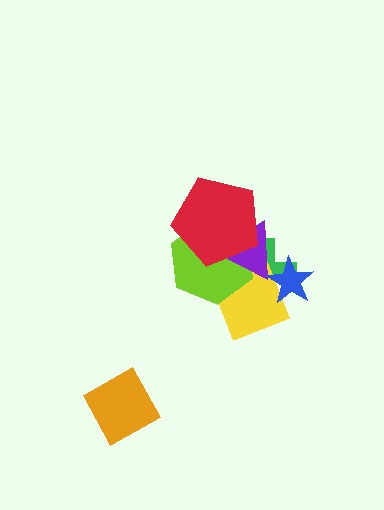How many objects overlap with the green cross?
5 objects overlap with the green cross.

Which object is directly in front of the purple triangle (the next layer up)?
The blue star is directly in front of the purple triangle.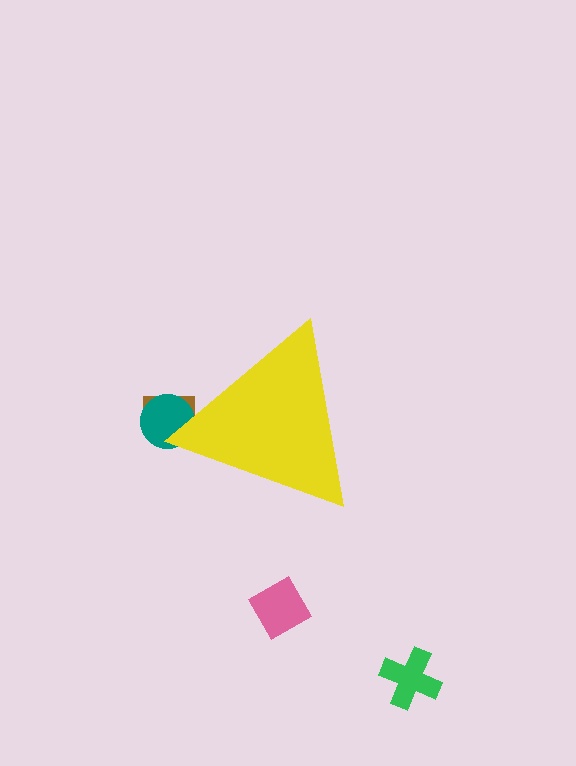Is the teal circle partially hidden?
Yes, the teal circle is partially hidden behind the yellow triangle.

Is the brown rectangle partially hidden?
Yes, the brown rectangle is partially hidden behind the yellow triangle.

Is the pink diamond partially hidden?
No, the pink diamond is fully visible.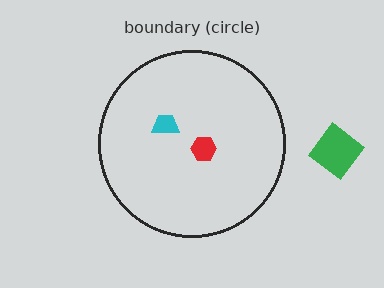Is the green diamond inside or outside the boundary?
Outside.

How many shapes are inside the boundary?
2 inside, 1 outside.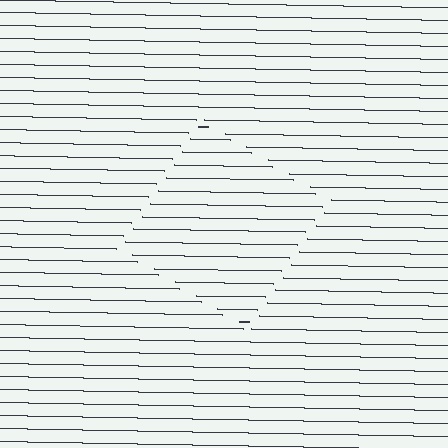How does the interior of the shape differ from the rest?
The interior of the shape contains the same grating, shifted by half a period — the contour is defined by the phase discontinuity where line-ends from the inner and outer gratings abut.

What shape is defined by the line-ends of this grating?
An illusory square. The interior of the shape contains the same grating, shifted by half a period — the contour is defined by the phase discontinuity where line-ends from the inner and outer gratings abut.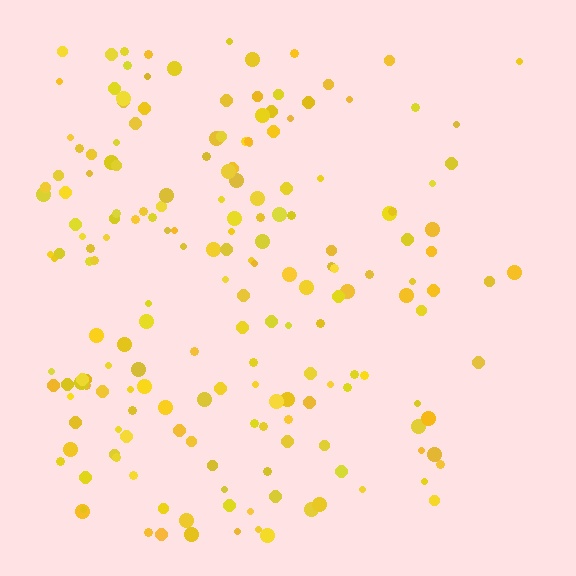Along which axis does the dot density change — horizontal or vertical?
Horizontal.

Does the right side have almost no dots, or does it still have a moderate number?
Still a moderate number, just noticeably fewer than the left.